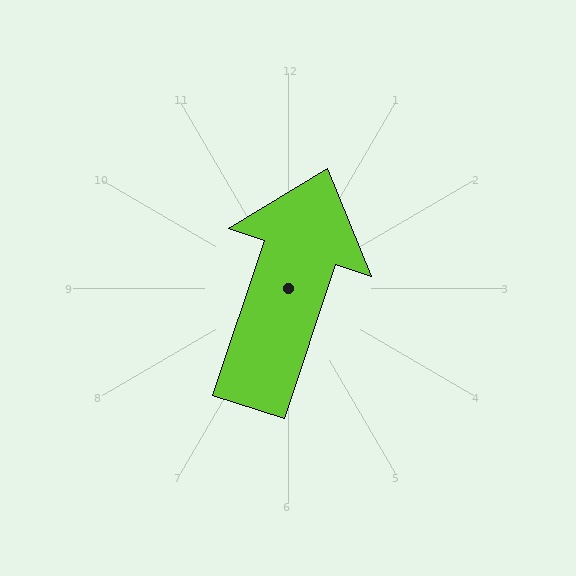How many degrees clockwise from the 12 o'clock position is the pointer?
Approximately 18 degrees.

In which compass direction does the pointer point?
North.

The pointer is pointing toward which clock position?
Roughly 1 o'clock.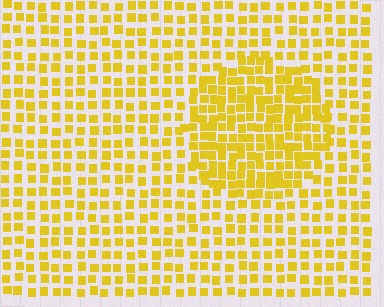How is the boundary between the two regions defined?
The boundary is defined by a change in element density (approximately 1.7x ratio). All elements are the same color, size, and shape.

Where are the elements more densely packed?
The elements are more densely packed inside the circle boundary.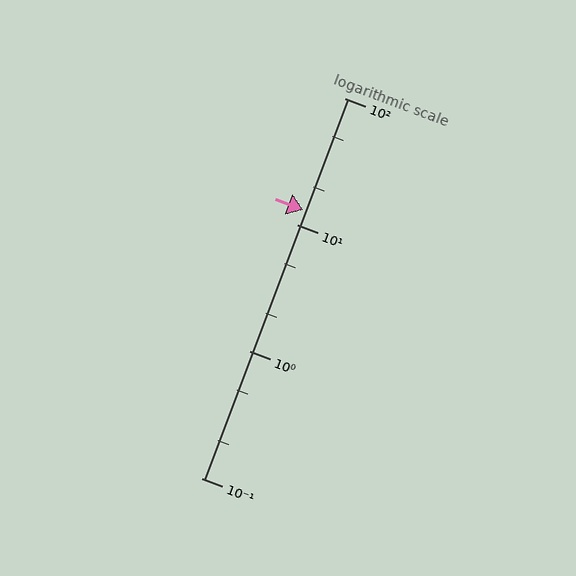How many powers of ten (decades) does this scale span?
The scale spans 3 decades, from 0.1 to 100.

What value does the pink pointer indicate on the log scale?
The pointer indicates approximately 13.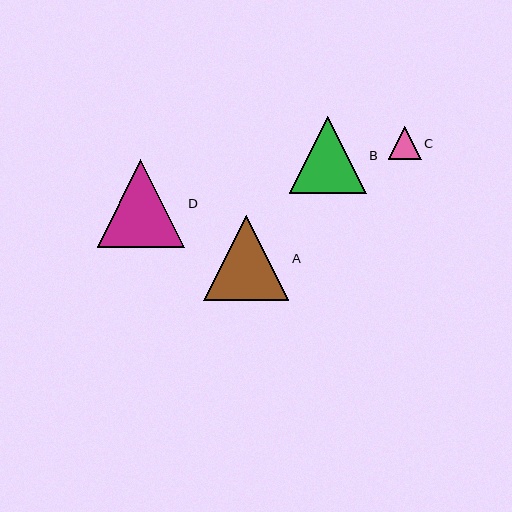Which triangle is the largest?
Triangle D is the largest with a size of approximately 87 pixels.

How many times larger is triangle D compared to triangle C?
Triangle D is approximately 2.7 times the size of triangle C.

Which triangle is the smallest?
Triangle C is the smallest with a size of approximately 33 pixels.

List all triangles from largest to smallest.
From largest to smallest: D, A, B, C.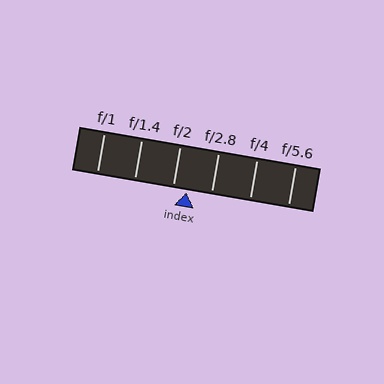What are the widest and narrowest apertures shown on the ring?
The widest aperture shown is f/1 and the narrowest is f/5.6.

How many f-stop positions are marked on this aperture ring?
There are 6 f-stop positions marked.